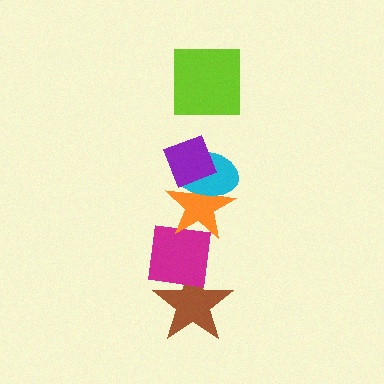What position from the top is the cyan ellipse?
The cyan ellipse is 3rd from the top.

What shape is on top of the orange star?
The cyan ellipse is on top of the orange star.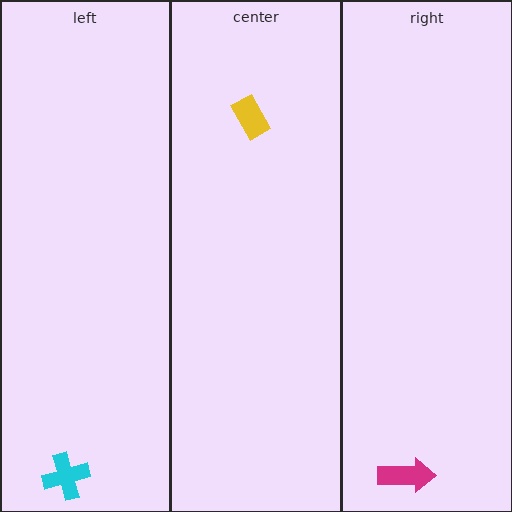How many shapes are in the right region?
1.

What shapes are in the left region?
The cyan cross.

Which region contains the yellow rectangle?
The center region.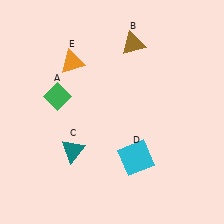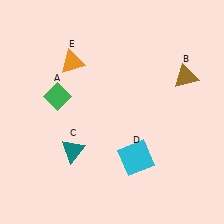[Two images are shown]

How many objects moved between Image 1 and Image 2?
1 object moved between the two images.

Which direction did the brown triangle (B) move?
The brown triangle (B) moved right.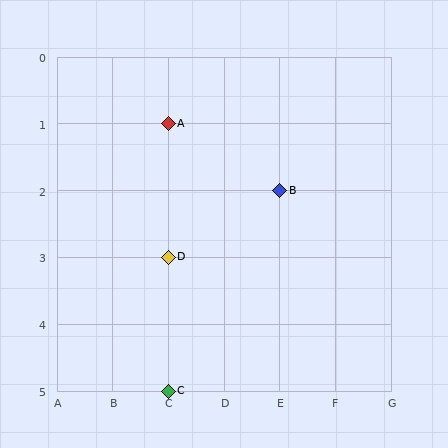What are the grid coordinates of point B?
Point B is at grid coordinates (E, 2).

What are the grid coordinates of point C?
Point C is at grid coordinates (C, 5).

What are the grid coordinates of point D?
Point D is at grid coordinates (C, 3).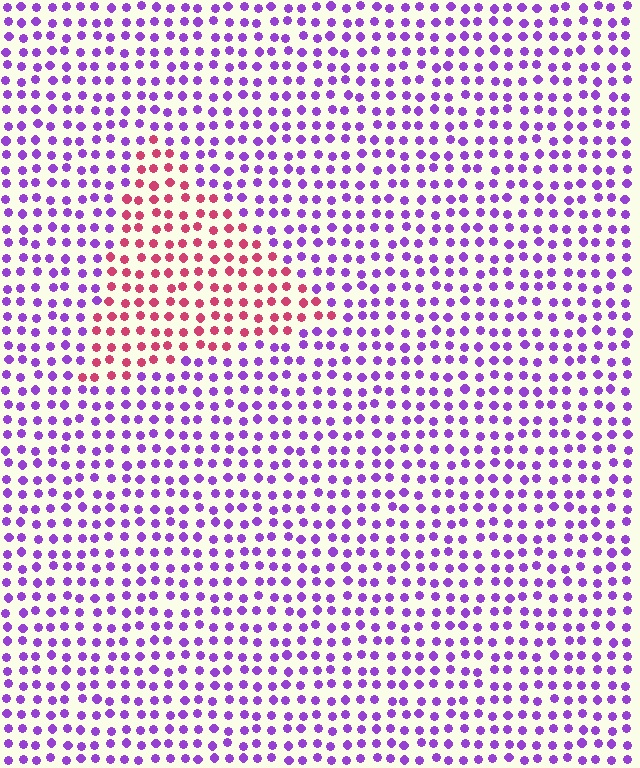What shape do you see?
I see a triangle.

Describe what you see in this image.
The image is filled with small purple elements in a uniform arrangement. A triangle-shaped region is visible where the elements are tinted to a slightly different hue, forming a subtle color boundary.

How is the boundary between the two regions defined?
The boundary is defined purely by a slight shift in hue (about 65 degrees). Spacing, size, and orientation are identical on both sides.